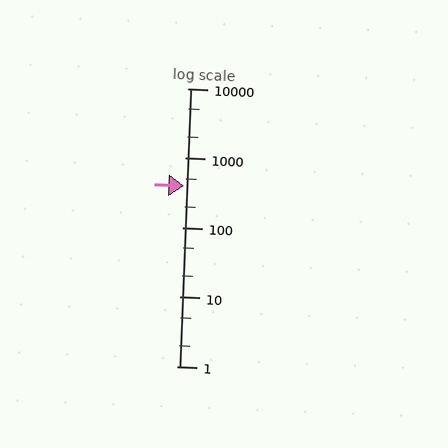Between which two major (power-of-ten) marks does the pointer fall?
The pointer is between 100 and 1000.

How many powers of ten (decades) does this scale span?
The scale spans 4 decades, from 1 to 10000.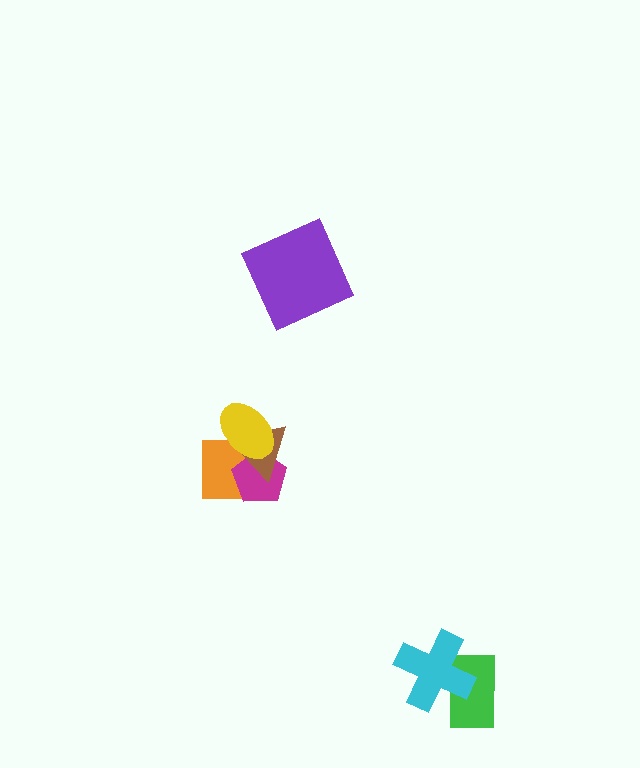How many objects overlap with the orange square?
3 objects overlap with the orange square.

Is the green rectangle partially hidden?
Yes, it is partially covered by another shape.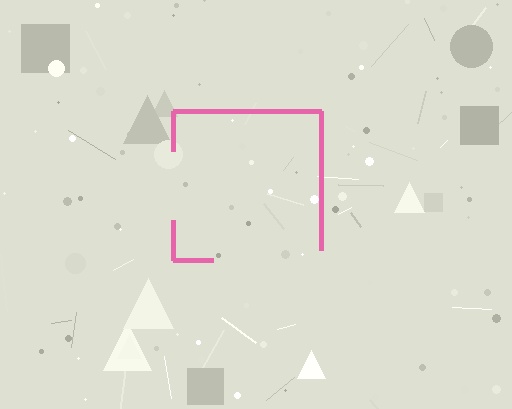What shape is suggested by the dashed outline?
The dashed outline suggests a square.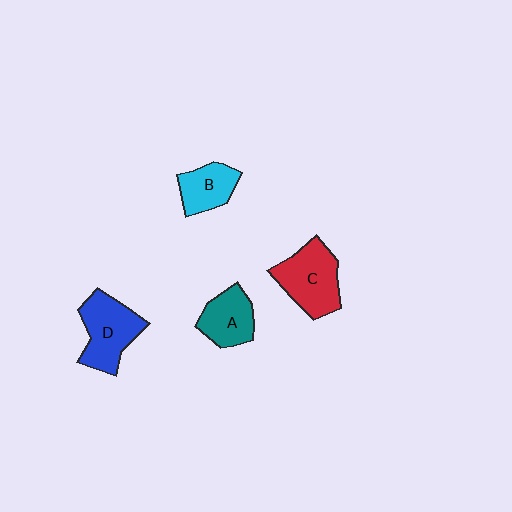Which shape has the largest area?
Shape C (red).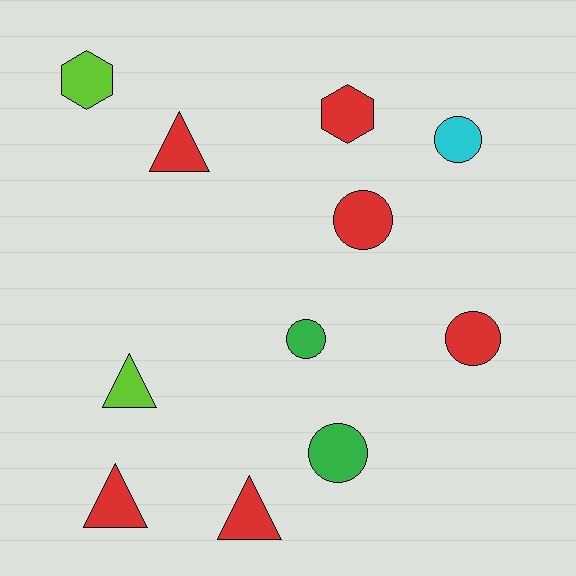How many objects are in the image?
There are 11 objects.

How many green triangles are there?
There are no green triangles.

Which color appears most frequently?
Red, with 6 objects.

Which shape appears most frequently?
Circle, with 5 objects.